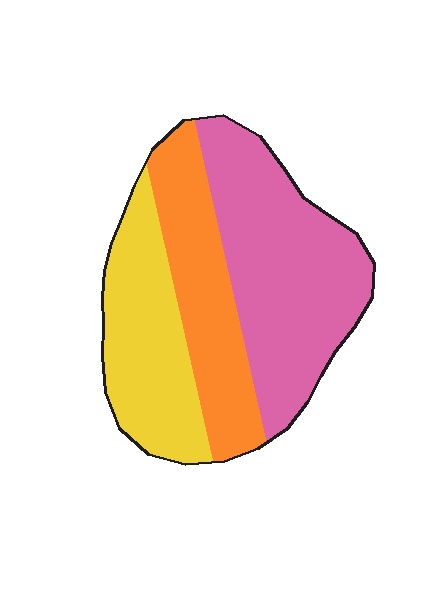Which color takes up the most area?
Pink, at roughly 45%.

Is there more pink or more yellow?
Pink.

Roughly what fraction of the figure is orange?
Orange covers 27% of the figure.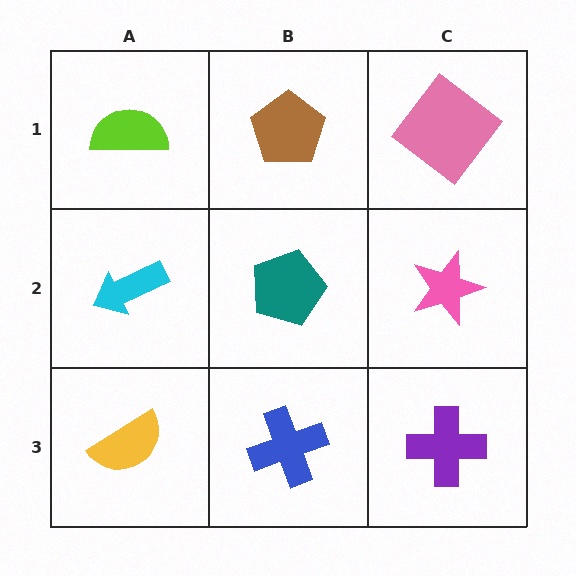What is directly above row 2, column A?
A lime semicircle.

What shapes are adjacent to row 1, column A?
A cyan arrow (row 2, column A), a brown pentagon (row 1, column B).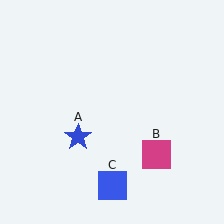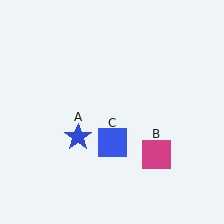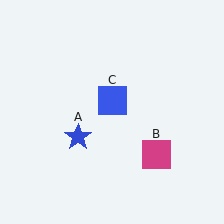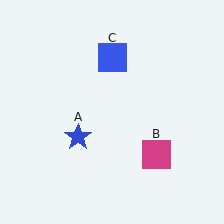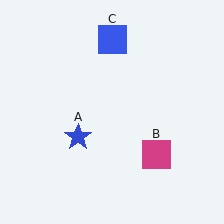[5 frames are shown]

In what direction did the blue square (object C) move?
The blue square (object C) moved up.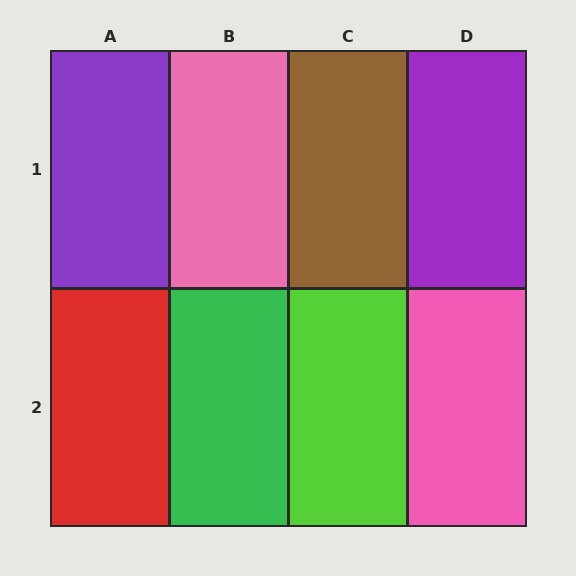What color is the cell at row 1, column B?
Pink.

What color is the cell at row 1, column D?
Purple.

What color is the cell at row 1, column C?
Brown.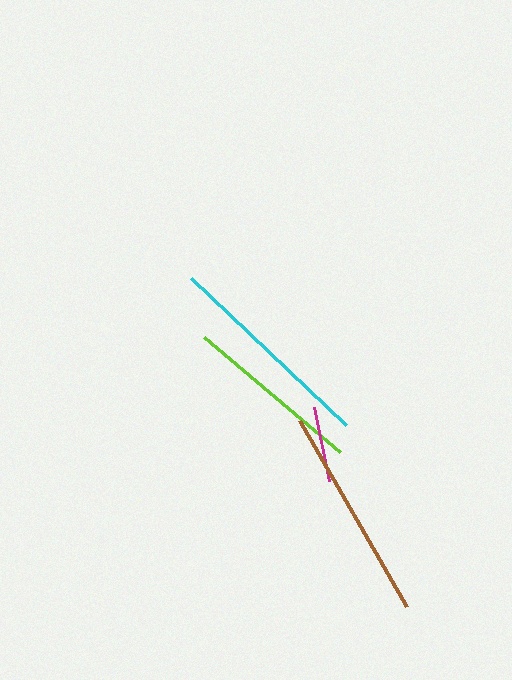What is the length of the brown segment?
The brown segment is approximately 215 pixels long.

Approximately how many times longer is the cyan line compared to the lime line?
The cyan line is approximately 1.2 times the length of the lime line.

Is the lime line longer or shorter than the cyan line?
The cyan line is longer than the lime line.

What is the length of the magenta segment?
The magenta segment is approximately 76 pixels long.